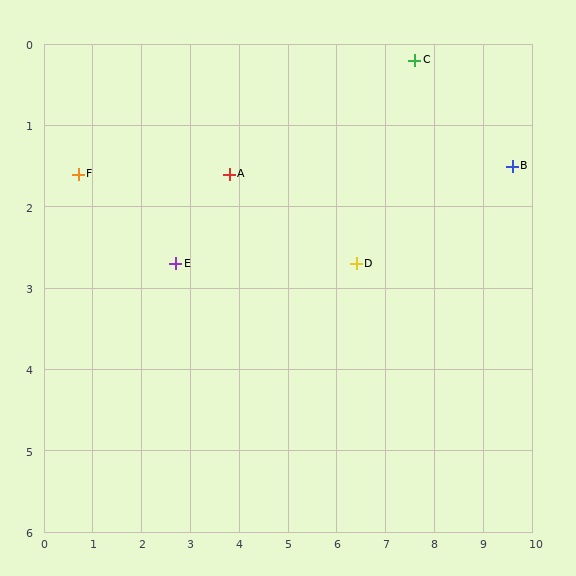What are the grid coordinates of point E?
Point E is at approximately (2.7, 2.7).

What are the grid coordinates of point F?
Point F is at approximately (0.7, 1.6).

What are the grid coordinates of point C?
Point C is at approximately (7.6, 0.2).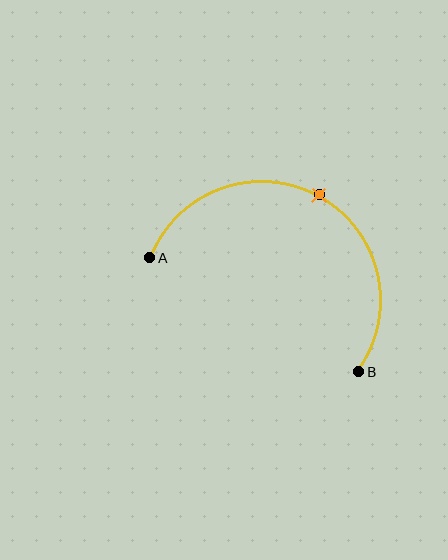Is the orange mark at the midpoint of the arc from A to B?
Yes. The orange mark lies on the arc at equal arc-length from both A and B — it is the arc midpoint.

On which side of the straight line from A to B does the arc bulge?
The arc bulges above the straight line connecting A and B.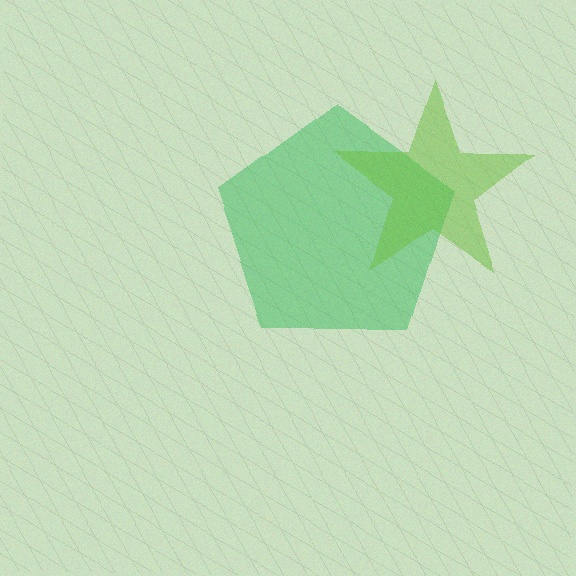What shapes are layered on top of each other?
The layered shapes are: a green pentagon, a lime star.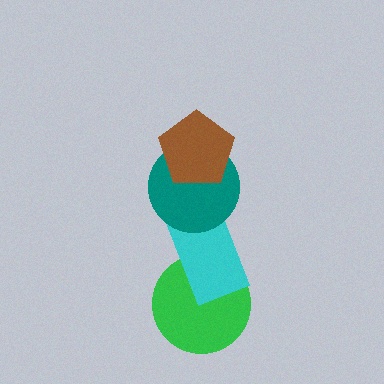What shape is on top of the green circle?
The cyan rectangle is on top of the green circle.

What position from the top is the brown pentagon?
The brown pentagon is 1st from the top.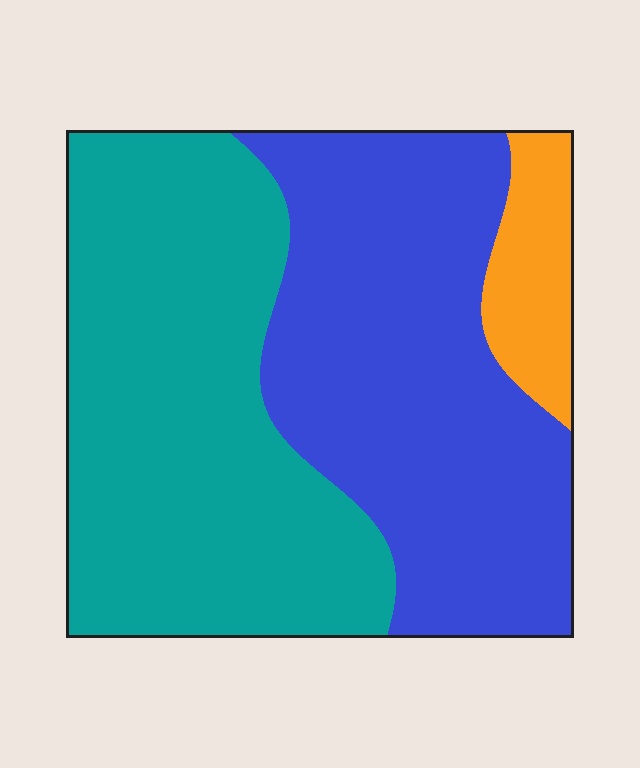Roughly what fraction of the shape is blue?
Blue covers roughly 45% of the shape.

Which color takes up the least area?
Orange, at roughly 10%.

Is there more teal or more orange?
Teal.